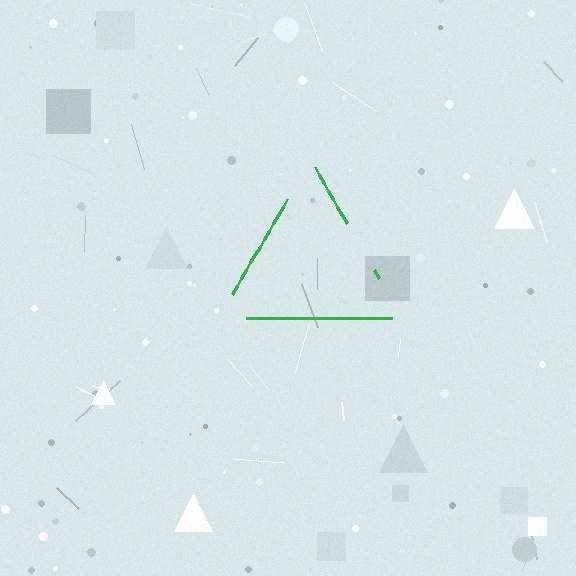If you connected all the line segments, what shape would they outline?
They would outline a triangle.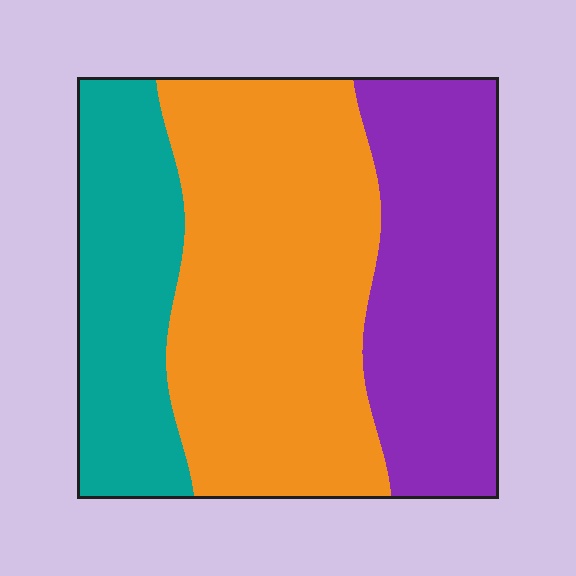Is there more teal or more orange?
Orange.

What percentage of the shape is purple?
Purple takes up about one third (1/3) of the shape.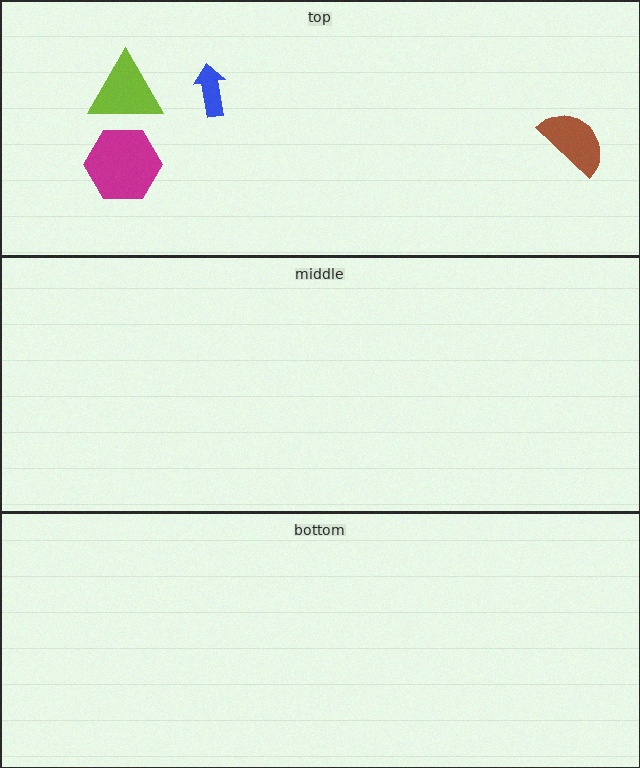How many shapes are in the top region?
4.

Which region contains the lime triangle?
The top region.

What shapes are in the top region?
The brown semicircle, the magenta hexagon, the blue arrow, the lime triangle.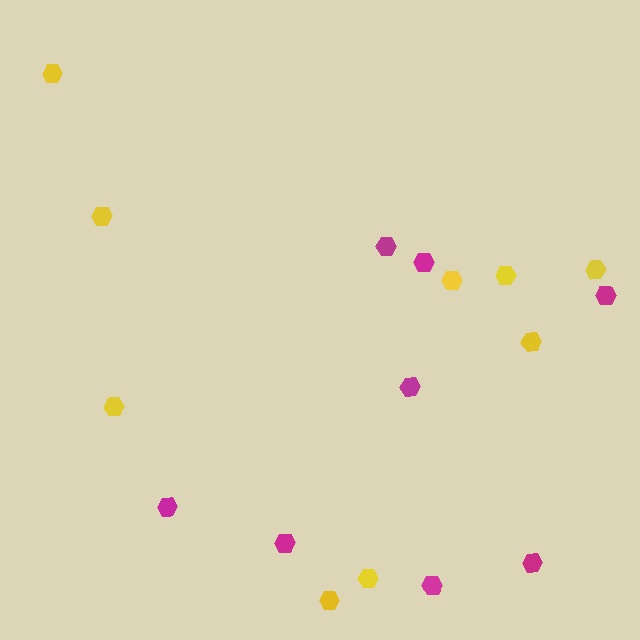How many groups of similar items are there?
There are 2 groups: one group of yellow hexagons (9) and one group of magenta hexagons (8).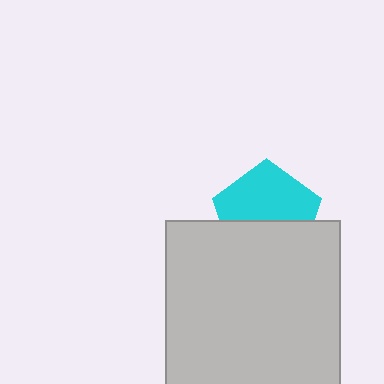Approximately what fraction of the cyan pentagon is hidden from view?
Roughly 45% of the cyan pentagon is hidden behind the light gray square.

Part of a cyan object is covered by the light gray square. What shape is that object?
It is a pentagon.